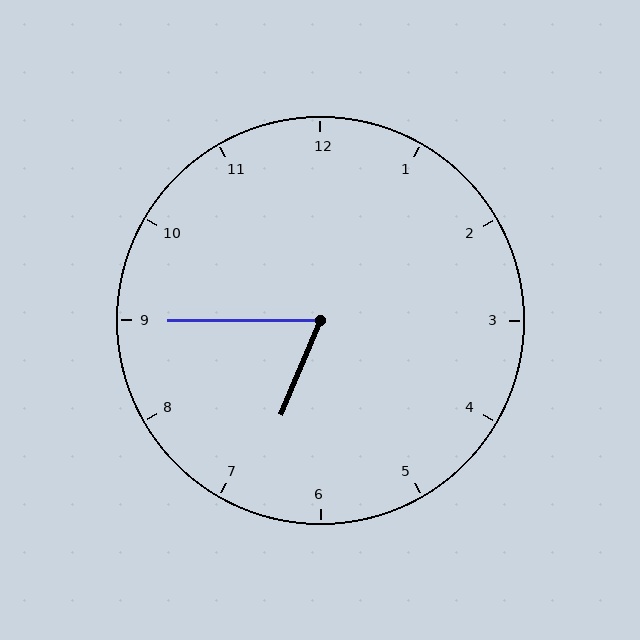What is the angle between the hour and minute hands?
Approximately 68 degrees.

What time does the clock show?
6:45.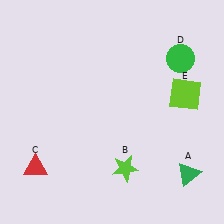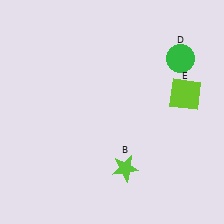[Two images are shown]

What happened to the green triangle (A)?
The green triangle (A) was removed in Image 2. It was in the bottom-right area of Image 1.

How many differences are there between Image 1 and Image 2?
There are 2 differences between the two images.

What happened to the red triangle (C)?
The red triangle (C) was removed in Image 2. It was in the bottom-left area of Image 1.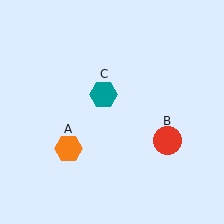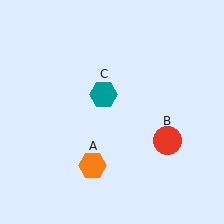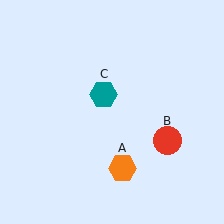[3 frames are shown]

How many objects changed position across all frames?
1 object changed position: orange hexagon (object A).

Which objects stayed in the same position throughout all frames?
Red circle (object B) and teal hexagon (object C) remained stationary.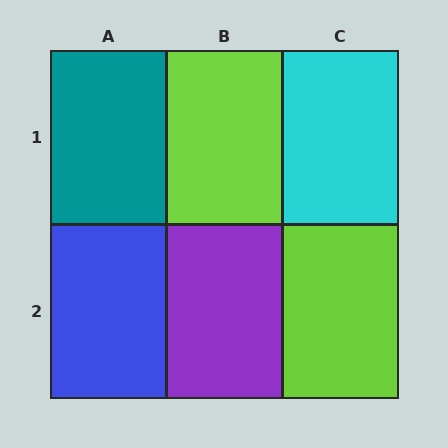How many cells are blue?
1 cell is blue.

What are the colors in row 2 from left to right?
Blue, purple, lime.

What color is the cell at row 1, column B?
Lime.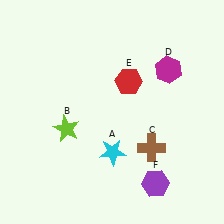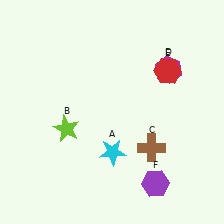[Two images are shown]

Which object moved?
The red hexagon (E) moved right.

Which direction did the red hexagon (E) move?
The red hexagon (E) moved right.